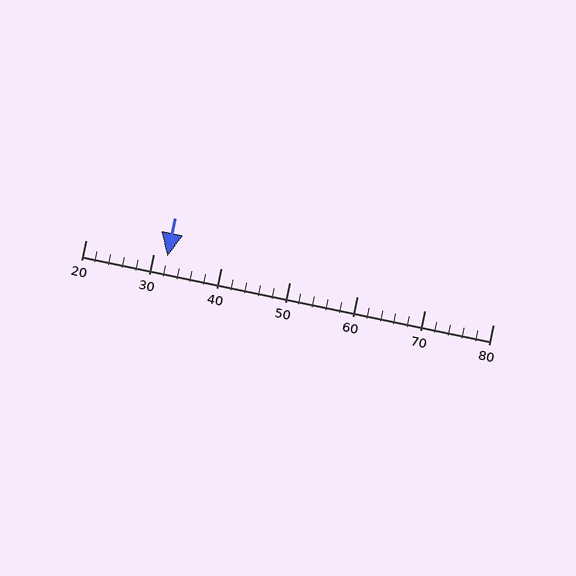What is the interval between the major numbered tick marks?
The major tick marks are spaced 10 units apart.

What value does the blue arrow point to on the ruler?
The blue arrow points to approximately 32.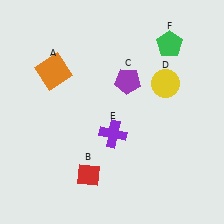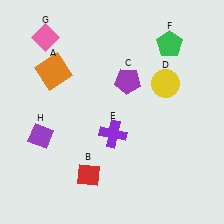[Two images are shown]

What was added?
A pink diamond (G), a purple diamond (H) were added in Image 2.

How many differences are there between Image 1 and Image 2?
There are 2 differences between the two images.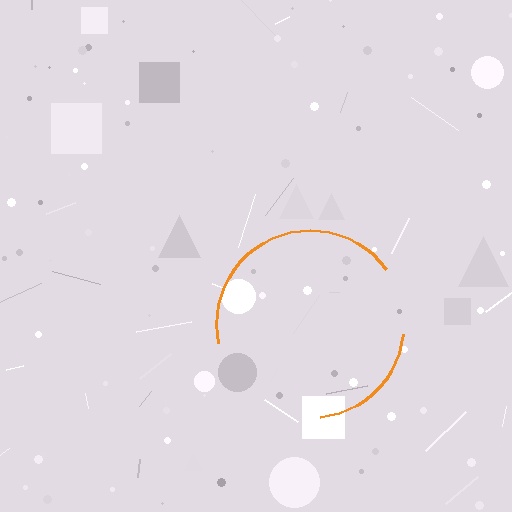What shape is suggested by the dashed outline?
The dashed outline suggests a circle.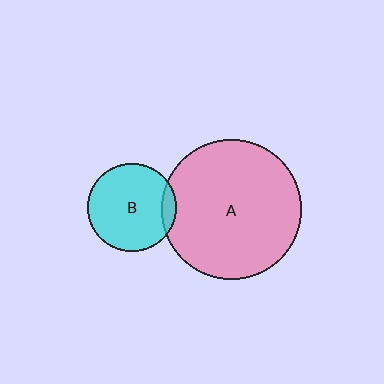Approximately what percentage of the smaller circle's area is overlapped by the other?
Approximately 10%.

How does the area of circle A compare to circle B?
Approximately 2.5 times.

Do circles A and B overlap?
Yes.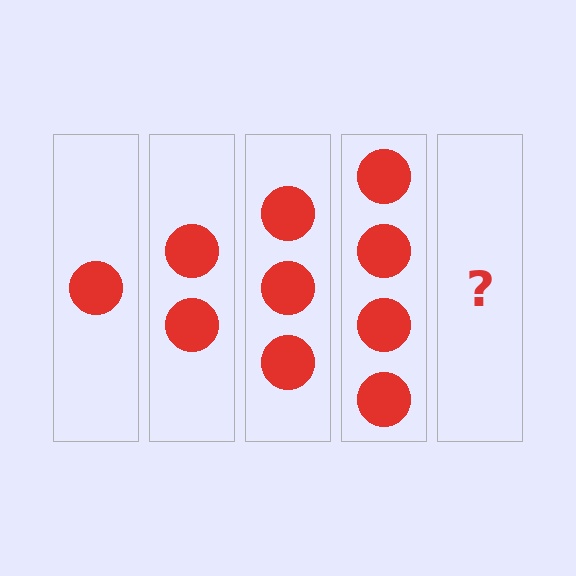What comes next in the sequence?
The next element should be 5 circles.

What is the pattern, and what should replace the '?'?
The pattern is that each step adds one more circle. The '?' should be 5 circles.